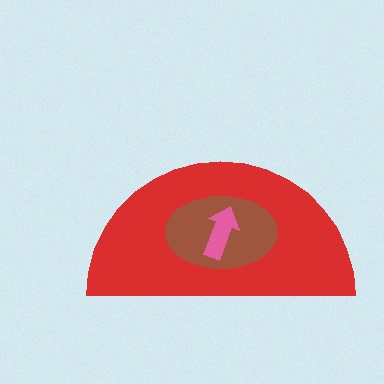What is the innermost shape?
The pink arrow.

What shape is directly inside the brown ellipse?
The pink arrow.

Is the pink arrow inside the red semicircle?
Yes.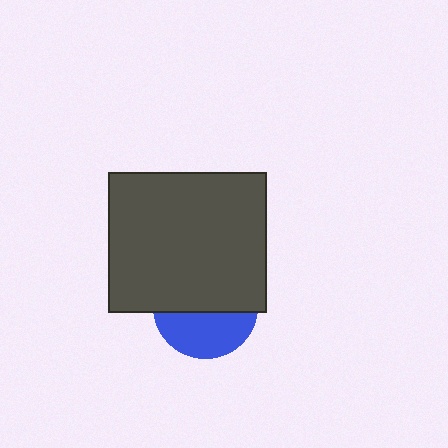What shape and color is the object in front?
The object in front is a dark gray rectangle.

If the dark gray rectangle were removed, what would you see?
You would see the complete blue circle.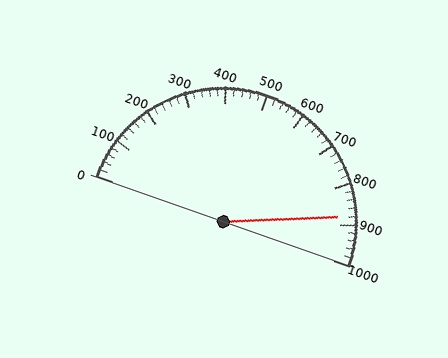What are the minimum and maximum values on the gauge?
The gauge ranges from 0 to 1000.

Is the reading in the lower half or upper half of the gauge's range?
The reading is in the upper half of the range (0 to 1000).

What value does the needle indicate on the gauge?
The needle indicates approximately 880.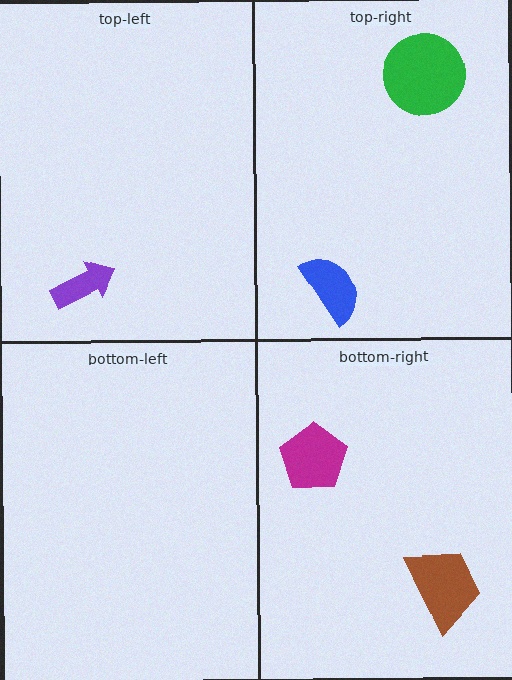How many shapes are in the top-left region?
1.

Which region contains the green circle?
The top-right region.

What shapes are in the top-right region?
The green circle, the blue semicircle.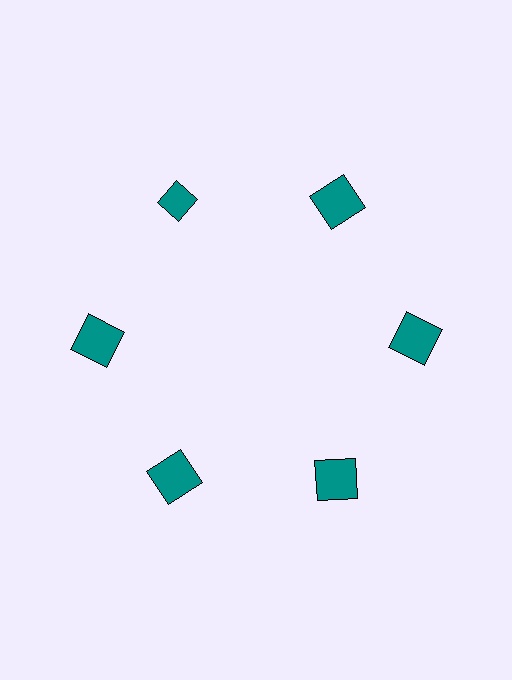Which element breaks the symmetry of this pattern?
The teal diamond at roughly the 11 o'clock position breaks the symmetry. All other shapes are teal squares.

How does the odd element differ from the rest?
It has a different shape: diamond instead of square.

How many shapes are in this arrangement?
There are 6 shapes arranged in a ring pattern.